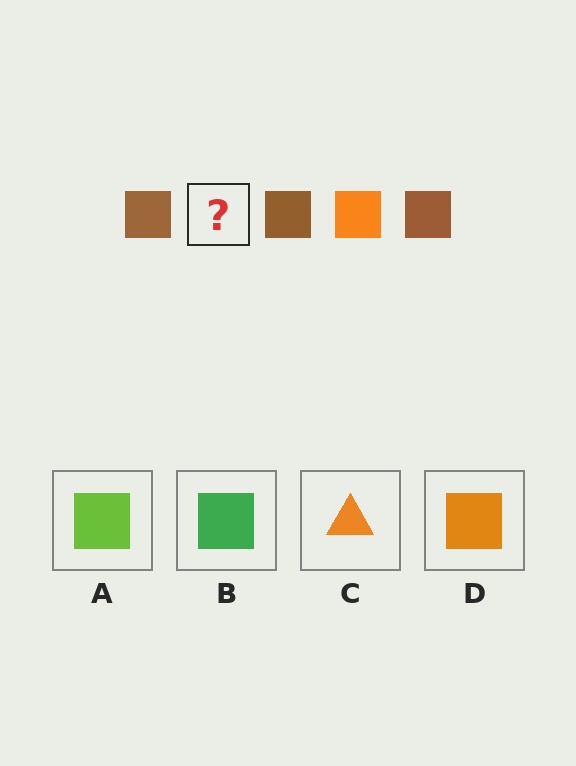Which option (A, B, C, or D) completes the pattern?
D.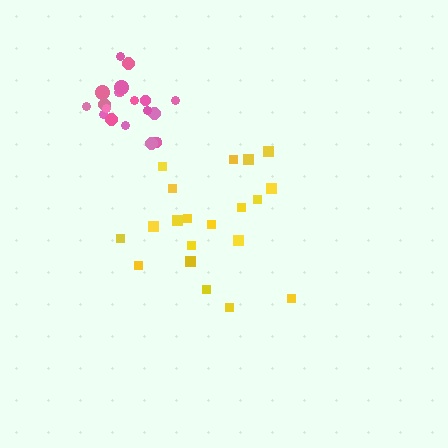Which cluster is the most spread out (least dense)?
Yellow.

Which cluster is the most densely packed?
Pink.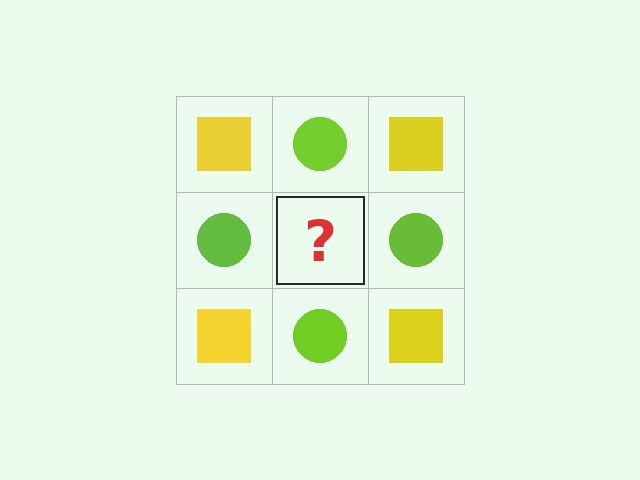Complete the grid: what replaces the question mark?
The question mark should be replaced with a yellow square.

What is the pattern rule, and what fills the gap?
The rule is that it alternates yellow square and lime circle in a checkerboard pattern. The gap should be filled with a yellow square.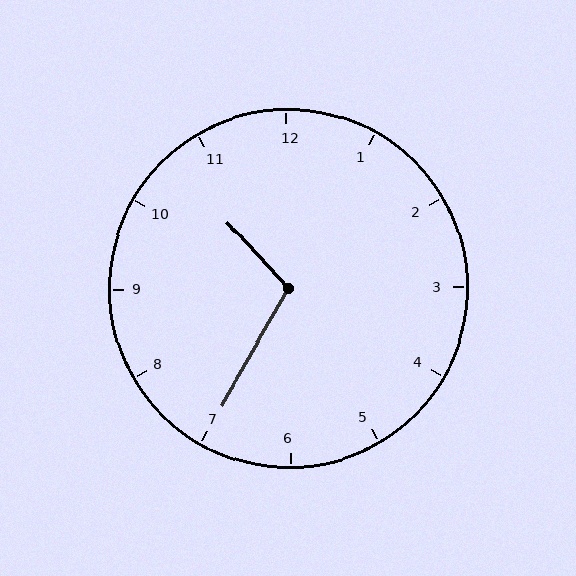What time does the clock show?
10:35.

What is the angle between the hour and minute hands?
Approximately 108 degrees.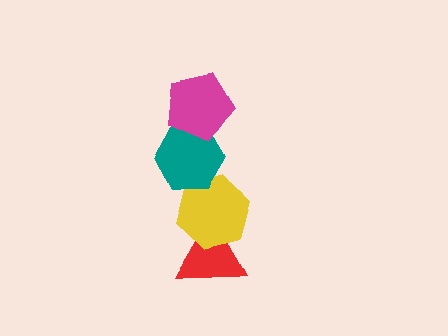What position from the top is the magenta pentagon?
The magenta pentagon is 1st from the top.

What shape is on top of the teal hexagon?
The magenta pentagon is on top of the teal hexagon.